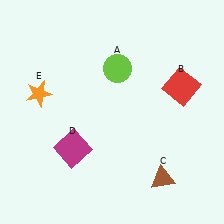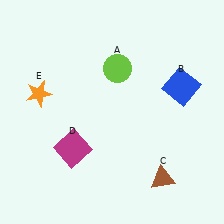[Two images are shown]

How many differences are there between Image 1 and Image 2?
There is 1 difference between the two images.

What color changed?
The square (B) changed from red in Image 1 to blue in Image 2.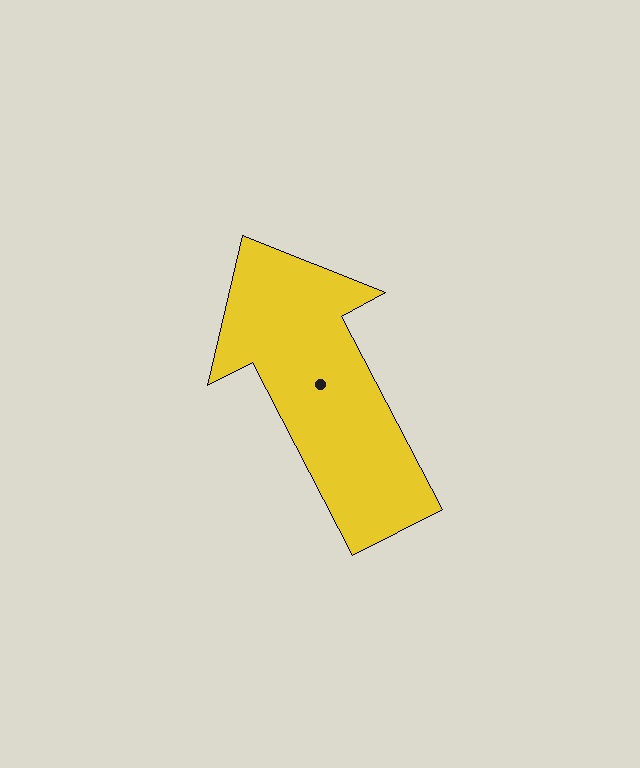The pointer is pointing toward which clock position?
Roughly 11 o'clock.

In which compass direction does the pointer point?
Northwest.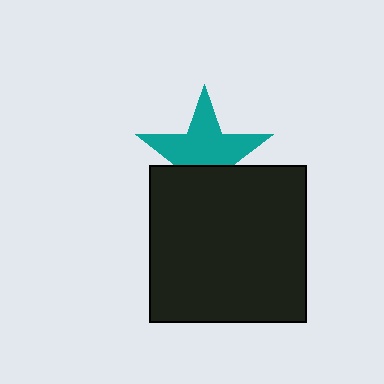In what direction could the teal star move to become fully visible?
The teal star could move up. That would shift it out from behind the black square entirely.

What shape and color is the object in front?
The object in front is a black square.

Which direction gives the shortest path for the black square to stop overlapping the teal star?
Moving down gives the shortest separation.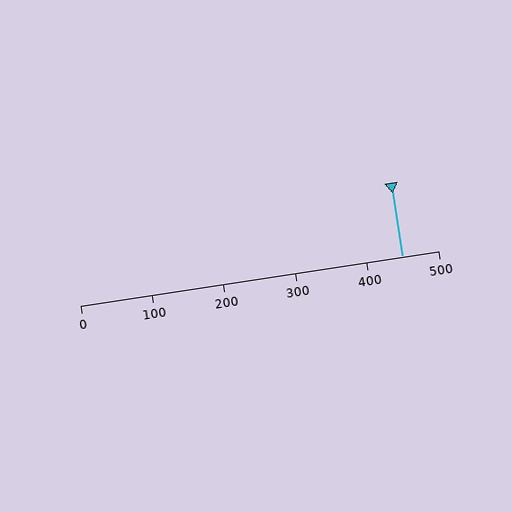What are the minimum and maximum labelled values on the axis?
The axis runs from 0 to 500.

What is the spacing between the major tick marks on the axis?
The major ticks are spaced 100 apart.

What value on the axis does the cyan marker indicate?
The marker indicates approximately 450.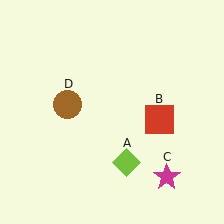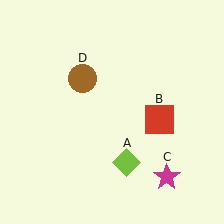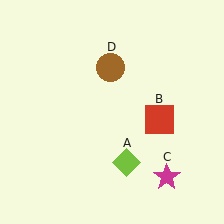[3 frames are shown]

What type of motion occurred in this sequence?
The brown circle (object D) rotated clockwise around the center of the scene.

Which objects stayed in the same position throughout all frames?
Lime diamond (object A) and red square (object B) and magenta star (object C) remained stationary.